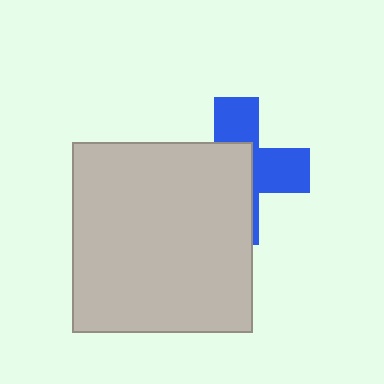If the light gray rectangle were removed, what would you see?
You would see the complete blue cross.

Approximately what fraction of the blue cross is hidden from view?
Roughly 57% of the blue cross is hidden behind the light gray rectangle.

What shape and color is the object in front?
The object in front is a light gray rectangle.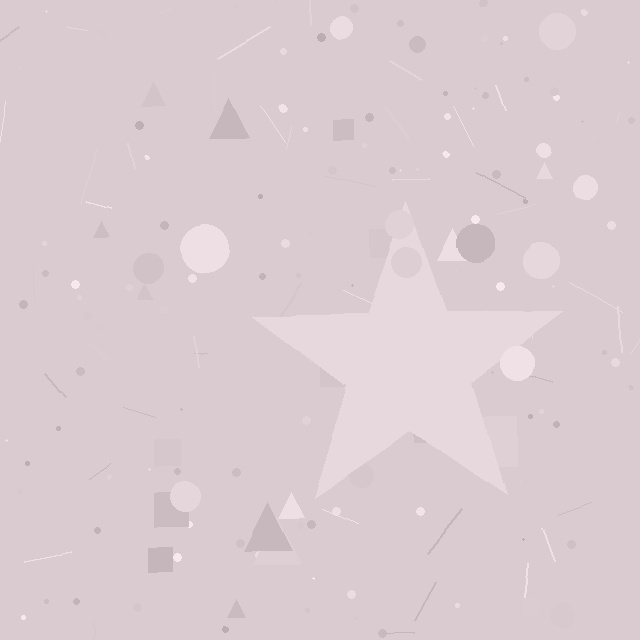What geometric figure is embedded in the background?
A star is embedded in the background.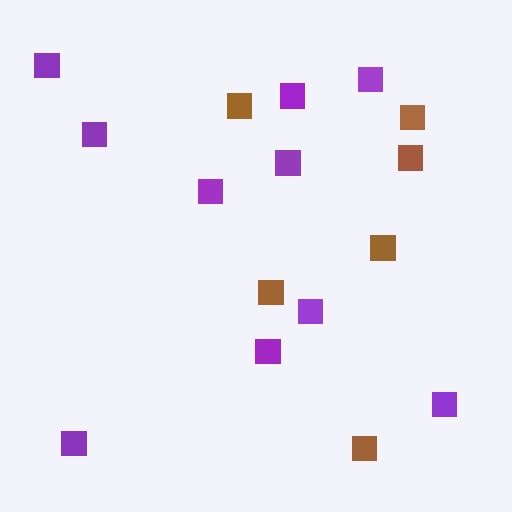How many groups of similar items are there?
There are 2 groups: one group of purple squares (10) and one group of brown squares (6).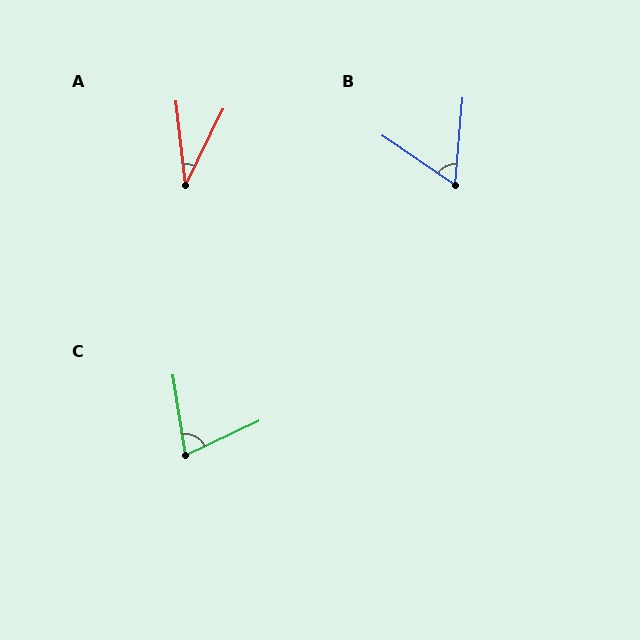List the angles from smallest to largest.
A (33°), B (61°), C (74°).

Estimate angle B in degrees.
Approximately 61 degrees.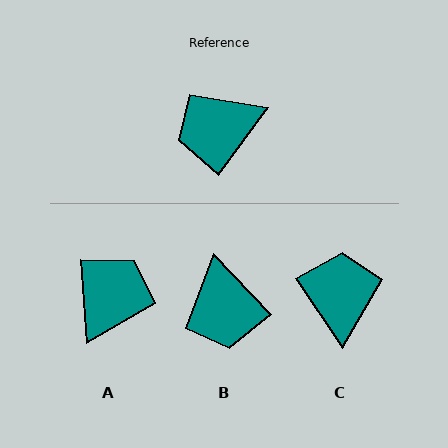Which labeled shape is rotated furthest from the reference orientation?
A, about 140 degrees away.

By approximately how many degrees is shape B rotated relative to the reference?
Approximately 79 degrees counter-clockwise.